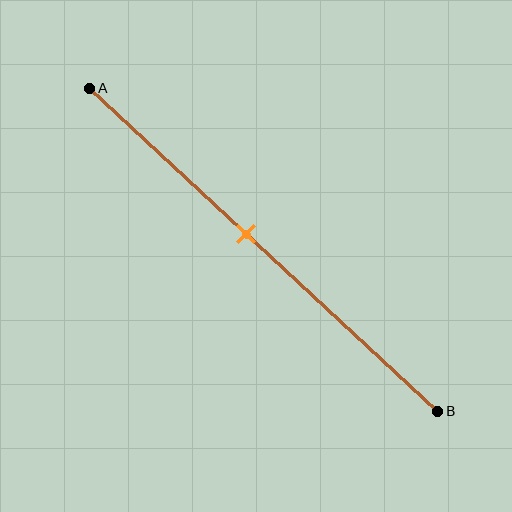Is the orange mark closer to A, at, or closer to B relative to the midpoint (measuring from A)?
The orange mark is closer to point A than the midpoint of segment AB.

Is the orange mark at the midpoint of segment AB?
No, the mark is at about 45% from A, not at the 50% midpoint.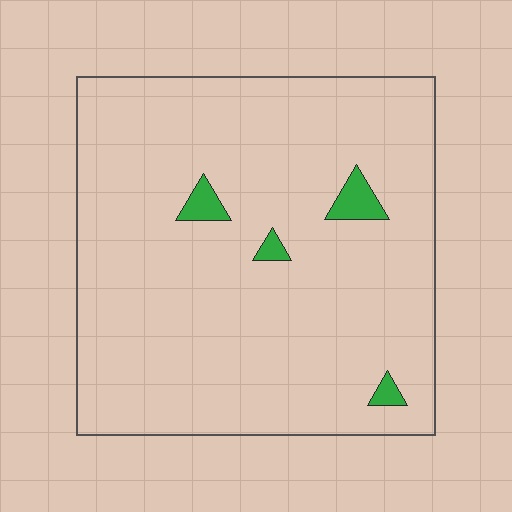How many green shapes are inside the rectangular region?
4.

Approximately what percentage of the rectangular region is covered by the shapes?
Approximately 5%.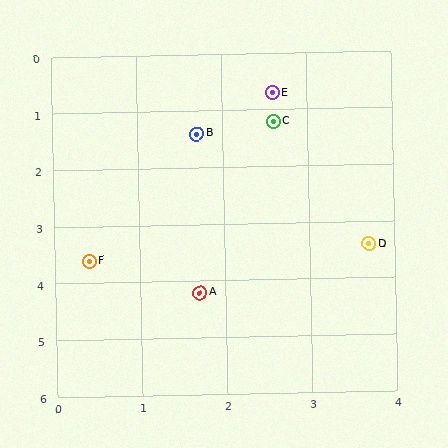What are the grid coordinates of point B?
Point B is at approximately (1.7, 1.4).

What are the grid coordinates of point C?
Point C is at approximately (2.6, 1.2).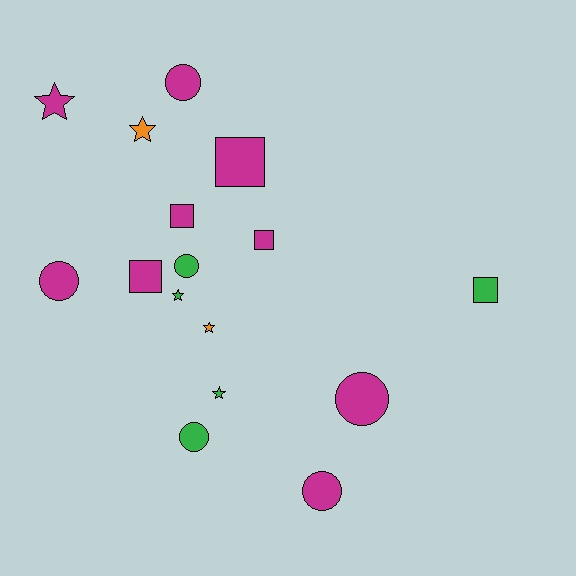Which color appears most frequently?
Magenta, with 9 objects.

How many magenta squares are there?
There are 4 magenta squares.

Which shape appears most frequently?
Circle, with 6 objects.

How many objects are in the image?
There are 16 objects.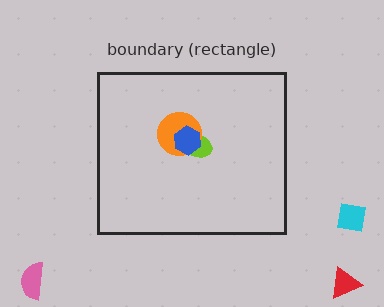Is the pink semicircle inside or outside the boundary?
Outside.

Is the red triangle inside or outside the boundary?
Outside.